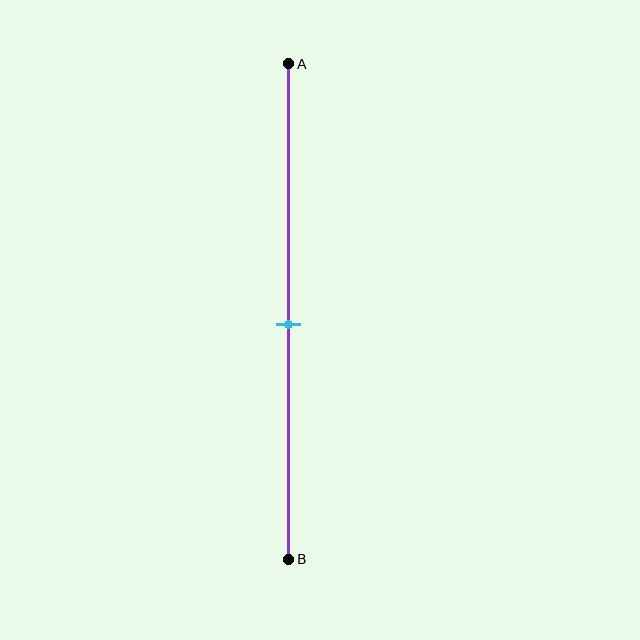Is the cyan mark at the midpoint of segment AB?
Yes, the mark is approximately at the midpoint.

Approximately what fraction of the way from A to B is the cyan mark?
The cyan mark is approximately 55% of the way from A to B.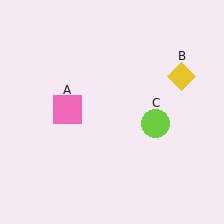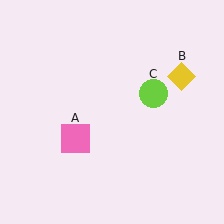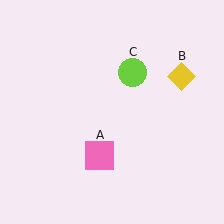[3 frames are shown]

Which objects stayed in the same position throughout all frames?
Yellow diamond (object B) remained stationary.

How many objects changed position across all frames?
2 objects changed position: pink square (object A), lime circle (object C).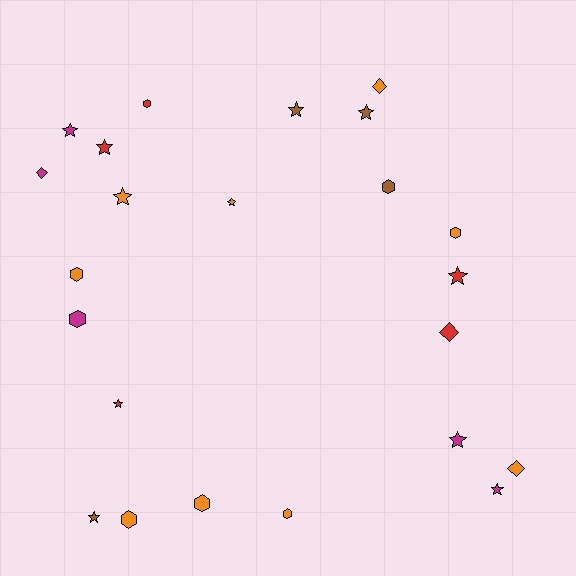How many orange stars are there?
There are 2 orange stars.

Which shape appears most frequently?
Star, with 11 objects.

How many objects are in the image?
There are 23 objects.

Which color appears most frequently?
Orange, with 9 objects.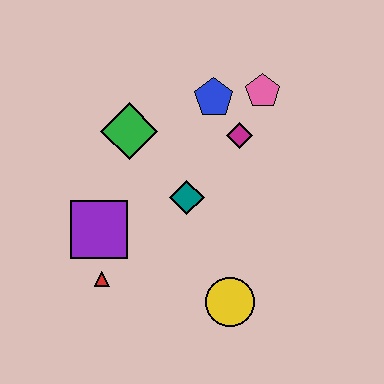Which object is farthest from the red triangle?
The pink pentagon is farthest from the red triangle.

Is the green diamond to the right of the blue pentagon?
No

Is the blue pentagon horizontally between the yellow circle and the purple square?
Yes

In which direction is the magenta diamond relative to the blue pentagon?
The magenta diamond is below the blue pentagon.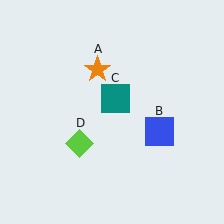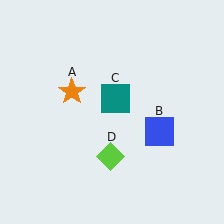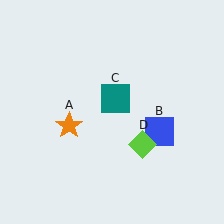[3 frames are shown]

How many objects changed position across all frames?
2 objects changed position: orange star (object A), lime diamond (object D).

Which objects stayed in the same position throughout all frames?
Blue square (object B) and teal square (object C) remained stationary.